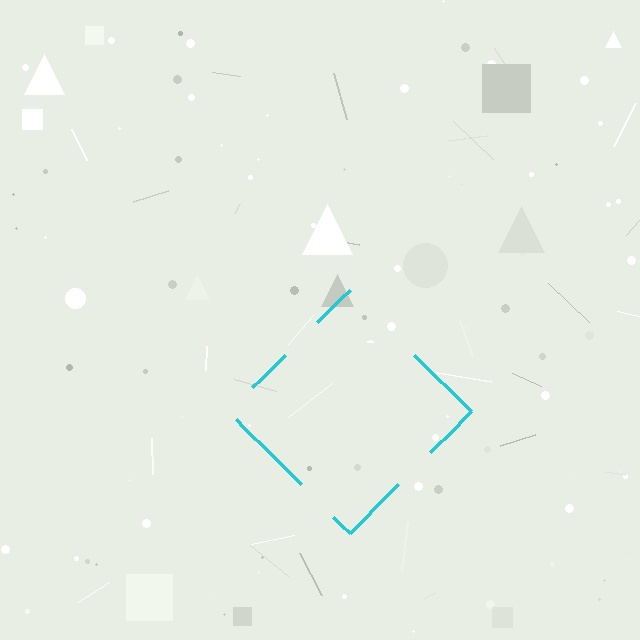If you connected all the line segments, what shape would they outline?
They would outline a diamond.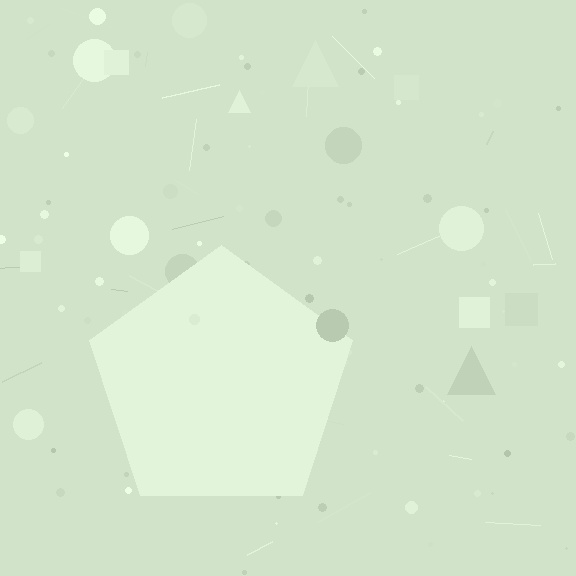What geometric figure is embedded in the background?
A pentagon is embedded in the background.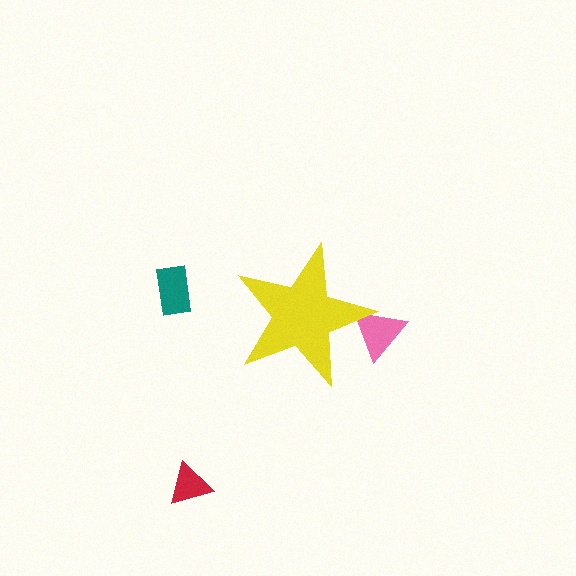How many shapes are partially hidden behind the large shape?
1 shape is partially hidden.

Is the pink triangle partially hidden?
Yes, the pink triangle is partially hidden behind the yellow star.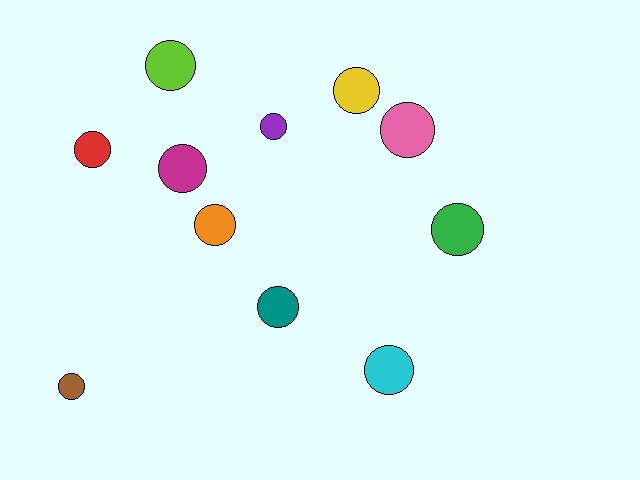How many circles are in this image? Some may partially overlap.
There are 11 circles.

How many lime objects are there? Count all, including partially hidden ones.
There is 1 lime object.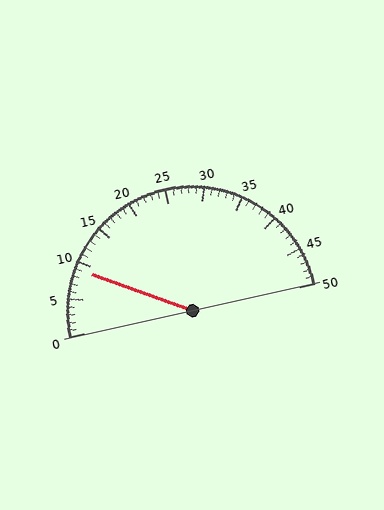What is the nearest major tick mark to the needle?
The nearest major tick mark is 10.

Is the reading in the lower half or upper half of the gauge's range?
The reading is in the lower half of the range (0 to 50).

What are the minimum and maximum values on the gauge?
The gauge ranges from 0 to 50.